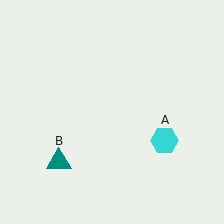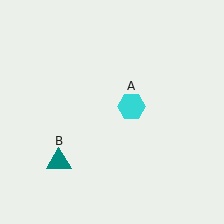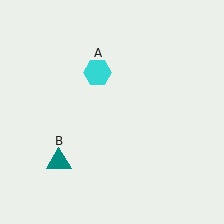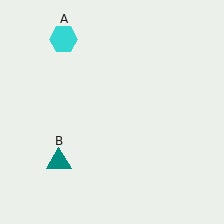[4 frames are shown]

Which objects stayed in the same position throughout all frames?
Teal triangle (object B) remained stationary.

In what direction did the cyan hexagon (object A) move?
The cyan hexagon (object A) moved up and to the left.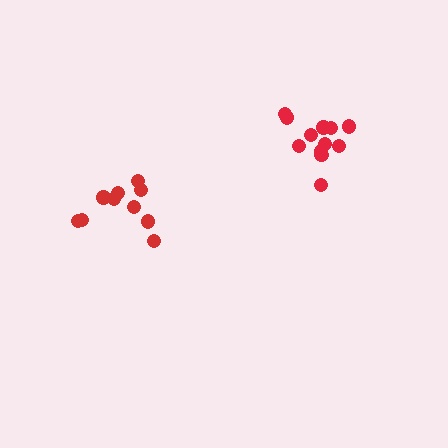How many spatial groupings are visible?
There are 2 spatial groupings.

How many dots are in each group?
Group 1: 12 dots, Group 2: 10 dots (22 total).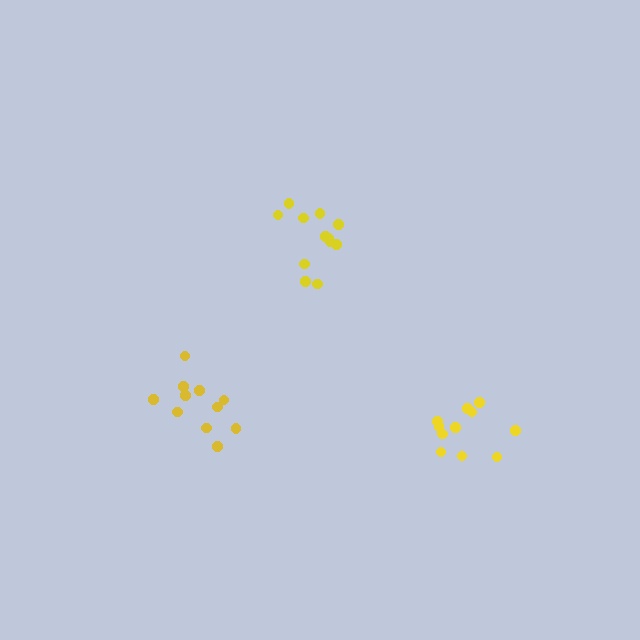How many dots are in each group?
Group 1: 12 dots, Group 2: 12 dots, Group 3: 11 dots (35 total).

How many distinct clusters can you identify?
There are 3 distinct clusters.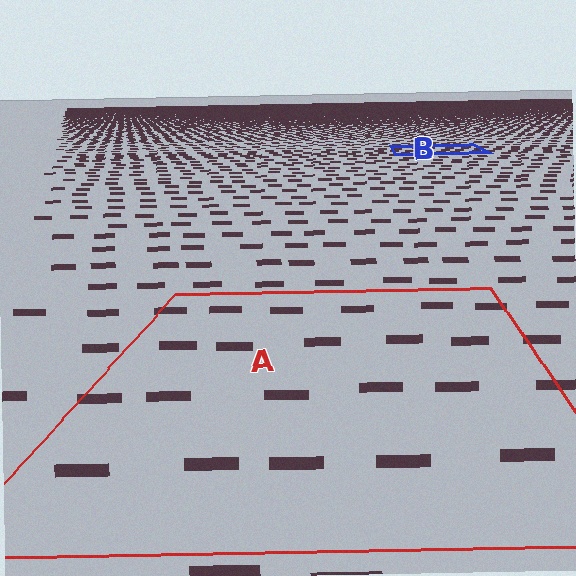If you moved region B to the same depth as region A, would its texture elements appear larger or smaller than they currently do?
They would appear larger. At a closer depth, the same texture elements are projected at a bigger on-screen size.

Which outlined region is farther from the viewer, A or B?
Region B is farther from the viewer — the texture elements inside it appear smaller and more densely packed.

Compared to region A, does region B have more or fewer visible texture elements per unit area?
Region B has more texture elements per unit area — they are packed more densely because it is farther away.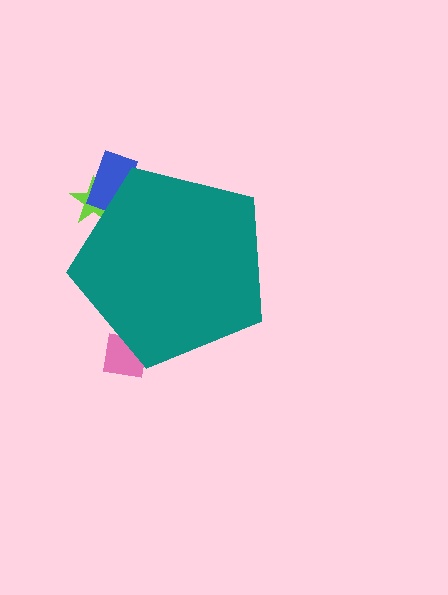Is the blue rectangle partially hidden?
Yes, the blue rectangle is partially hidden behind the teal pentagon.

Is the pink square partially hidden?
Yes, the pink square is partially hidden behind the teal pentagon.